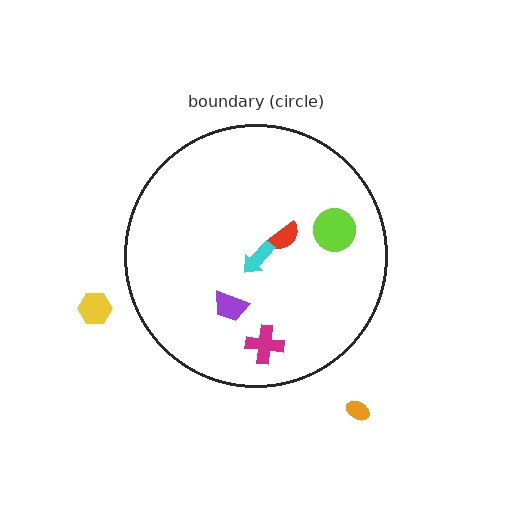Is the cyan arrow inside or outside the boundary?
Inside.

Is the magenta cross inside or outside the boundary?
Inside.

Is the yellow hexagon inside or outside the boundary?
Outside.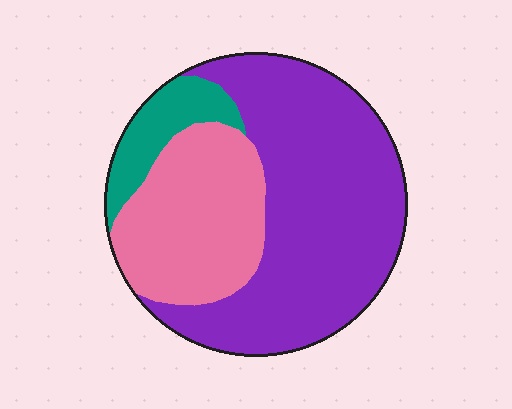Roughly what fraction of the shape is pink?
Pink covers around 30% of the shape.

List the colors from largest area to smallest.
From largest to smallest: purple, pink, teal.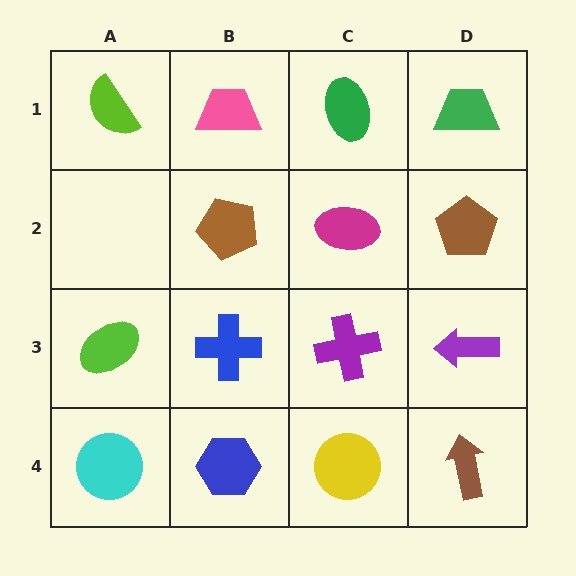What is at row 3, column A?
A lime ellipse.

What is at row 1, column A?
A lime semicircle.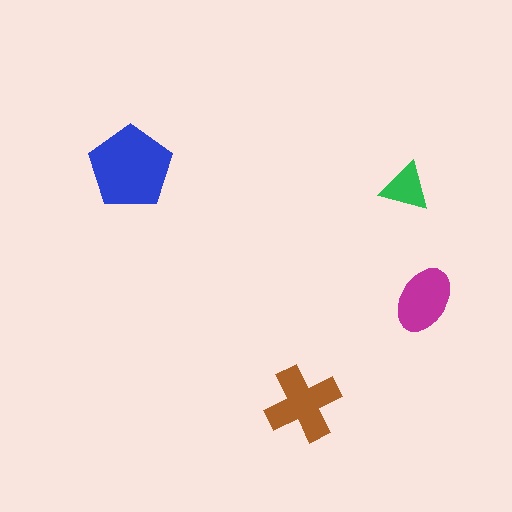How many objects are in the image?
There are 4 objects in the image.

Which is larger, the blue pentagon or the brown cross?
The blue pentagon.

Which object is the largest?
The blue pentagon.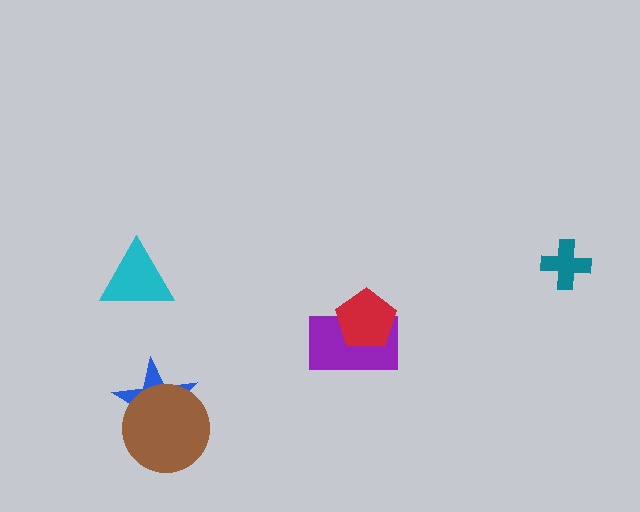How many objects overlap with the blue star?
1 object overlaps with the blue star.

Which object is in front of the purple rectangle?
The red pentagon is in front of the purple rectangle.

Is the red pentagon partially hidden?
No, no other shape covers it.